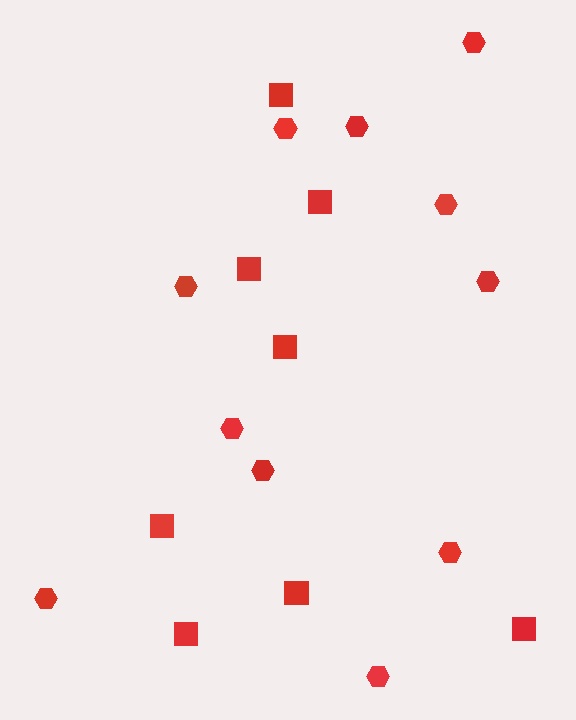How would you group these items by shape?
There are 2 groups: one group of hexagons (11) and one group of squares (8).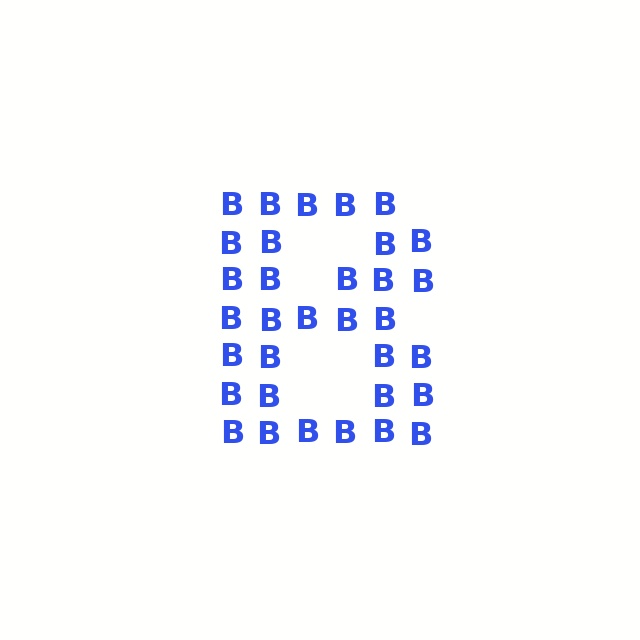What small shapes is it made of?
It is made of small letter B's.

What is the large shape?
The large shape is the letter B.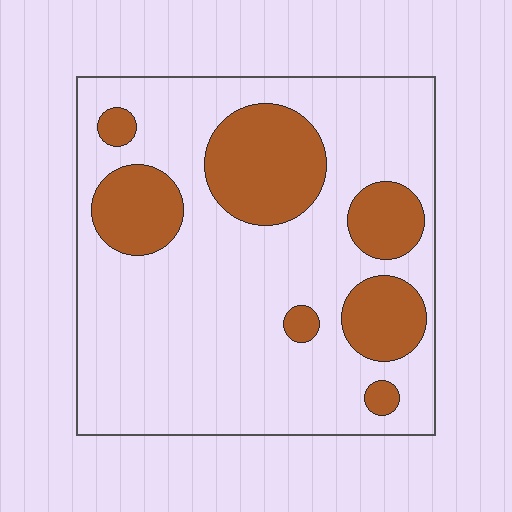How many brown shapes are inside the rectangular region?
7.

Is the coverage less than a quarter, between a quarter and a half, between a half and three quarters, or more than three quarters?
Between a quarter and a half.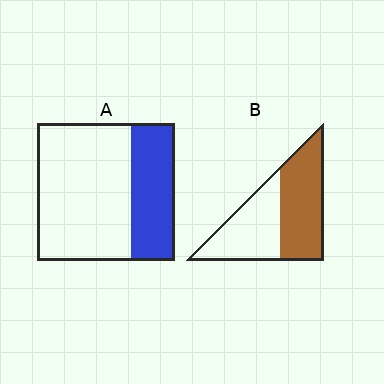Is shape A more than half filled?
No.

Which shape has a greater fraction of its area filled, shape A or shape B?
Shape B.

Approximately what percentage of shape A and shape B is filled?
A is approximately 30% and B is approximately 55%.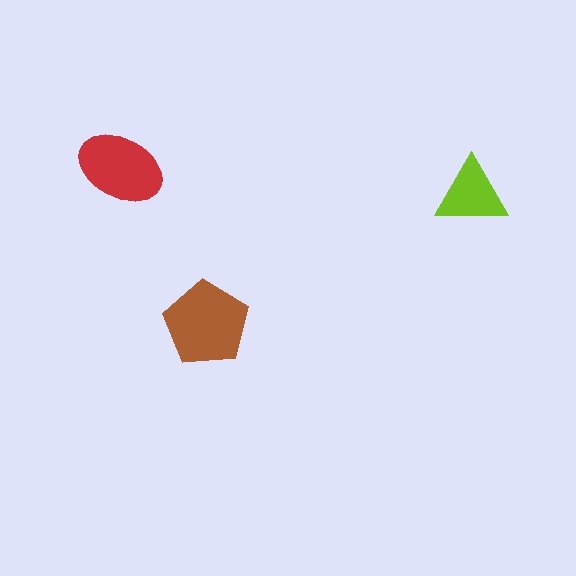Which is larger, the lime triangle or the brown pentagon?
The brown pentagon.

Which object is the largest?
The brown pentagon.